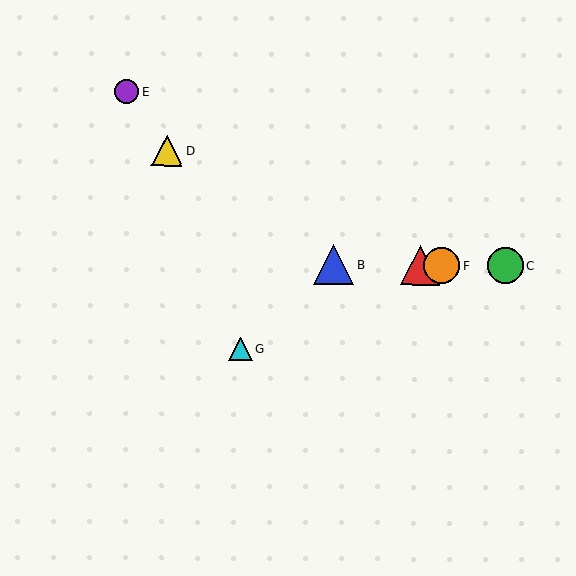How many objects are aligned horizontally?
4 objects (A, B, C, F) are aligned horizontally.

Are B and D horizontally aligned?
No, B is at y≈265 and D is at y≈150.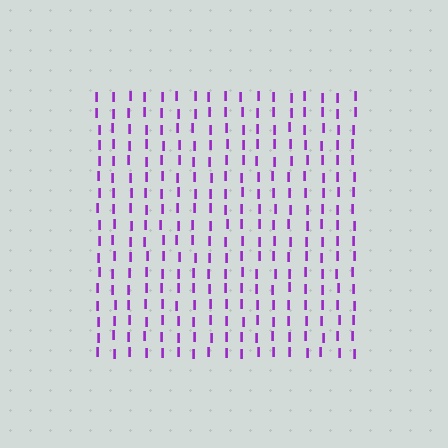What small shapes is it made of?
It is made of small letter I's.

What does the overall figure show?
The overall figure shows a square.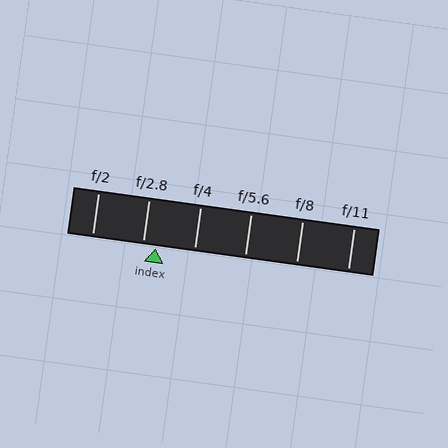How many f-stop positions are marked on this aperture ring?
There are 6 f-stop positions marked.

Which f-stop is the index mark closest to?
The index mark is closest to f/2.8.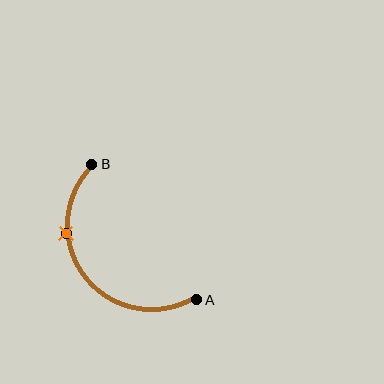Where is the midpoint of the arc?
The arc midpoint is the point on the curve farthest from the straight line joining A and B. It sits below and to the left of that line.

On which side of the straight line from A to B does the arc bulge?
The arc bulges below and to the left of the straight line connecting A and B.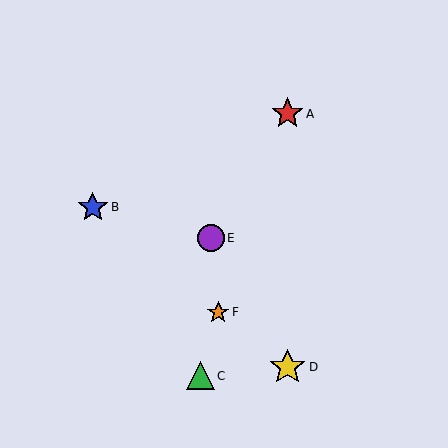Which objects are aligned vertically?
Objects A, D are aligned vertically.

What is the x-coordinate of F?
Object F is at x≈218.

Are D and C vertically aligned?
No, D is at x≈288 and C is at x≈200.